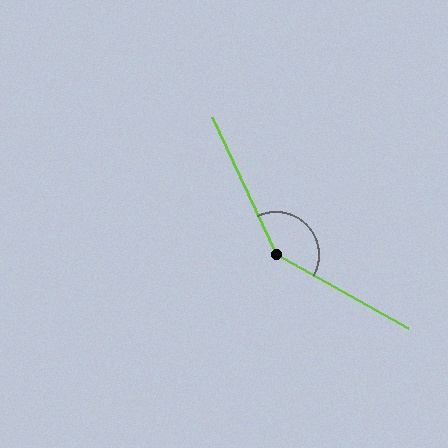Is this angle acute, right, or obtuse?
It is obtuse.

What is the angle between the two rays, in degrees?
Approximately 144 degrees.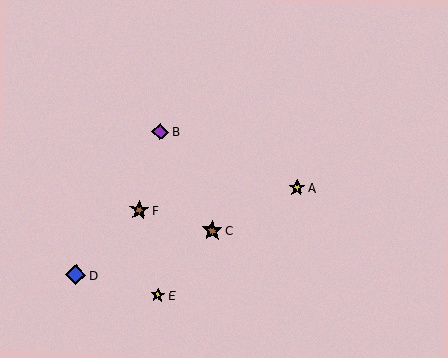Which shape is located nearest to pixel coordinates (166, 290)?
The yellow star (labeled E) at (158, 295) is nearest to that location.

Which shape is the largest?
The brown star (labeled C) is the largest.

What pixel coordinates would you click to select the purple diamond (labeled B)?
Click at (160, 132) to select the purple diamond B.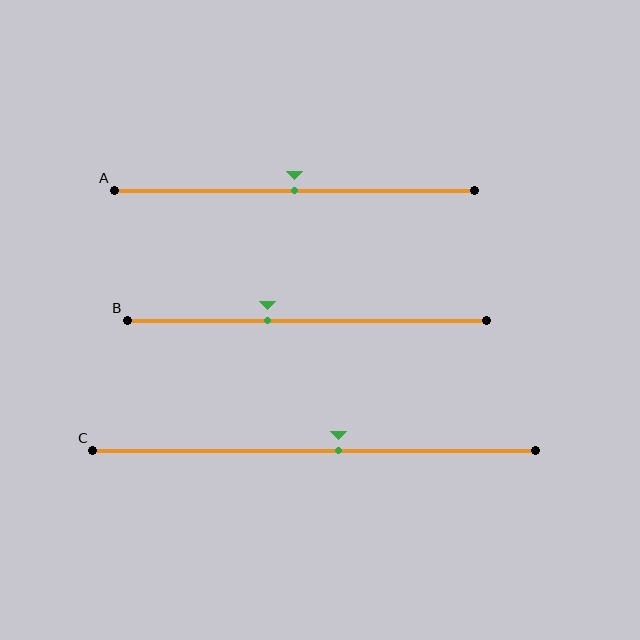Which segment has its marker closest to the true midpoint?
Segment A has its marker closest to the true midpoint.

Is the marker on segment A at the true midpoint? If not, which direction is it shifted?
Yes, the marker on segment A is at the true midpoint.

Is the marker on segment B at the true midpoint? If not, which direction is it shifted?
No, the marker on segment B is shifted to the left by about 11% of the segment length.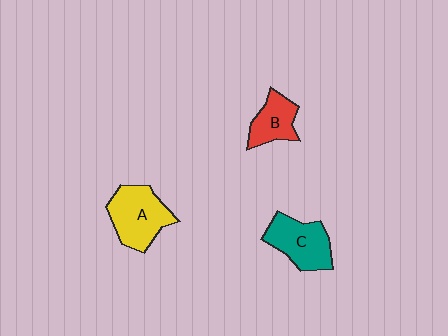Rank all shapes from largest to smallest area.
From largest to smallest: A (yellow), C (teal), B (red).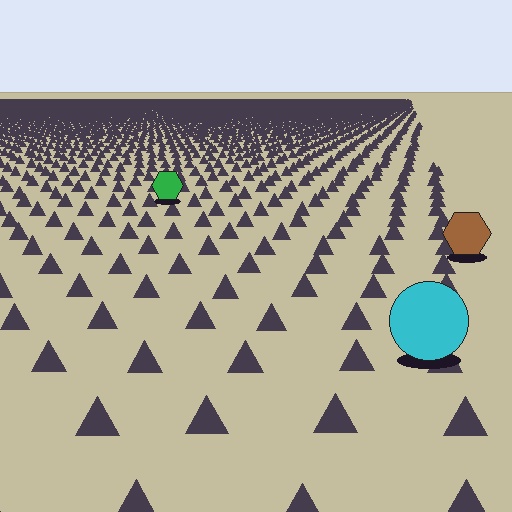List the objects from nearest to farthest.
From nearest to farthest: the cyan circle, the brown hexagon, the green hexagon.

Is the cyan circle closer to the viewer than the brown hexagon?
Yes. The cyan circle is closer — you can tell from the texture gradient: the ground texture is coarser near it.